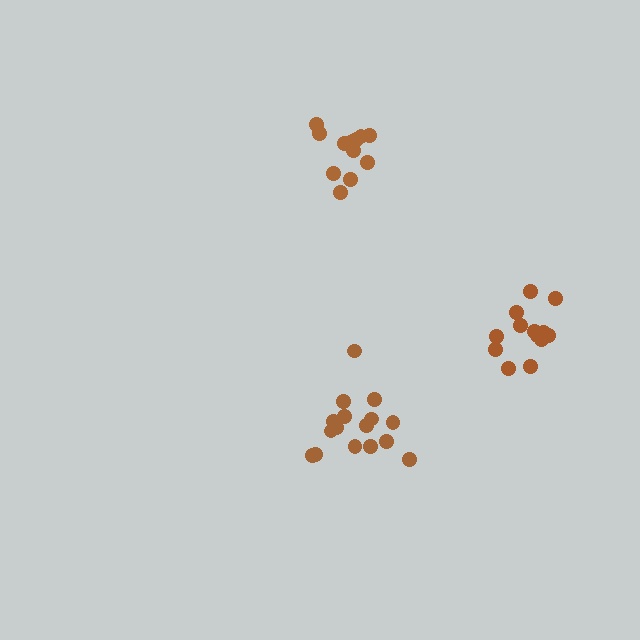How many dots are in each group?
Group 1: 16 dots, Group 2: 12 dots, Group 3: 13 dots (41 total).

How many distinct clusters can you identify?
There are 3 distinct clusters.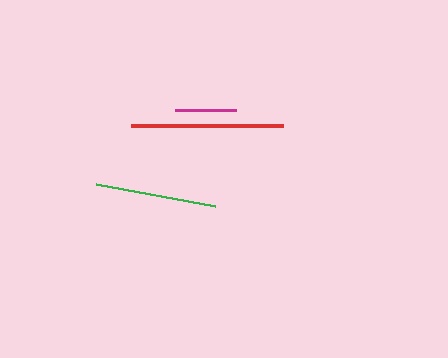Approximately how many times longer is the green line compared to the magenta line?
The green line is approximately 2.0 times the length of the magenta line.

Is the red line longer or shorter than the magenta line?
The red line is longer than the magenta line.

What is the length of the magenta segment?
The magenta segment is approximately 61 pixels long.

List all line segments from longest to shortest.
From longest to shortest: red, green, magenta.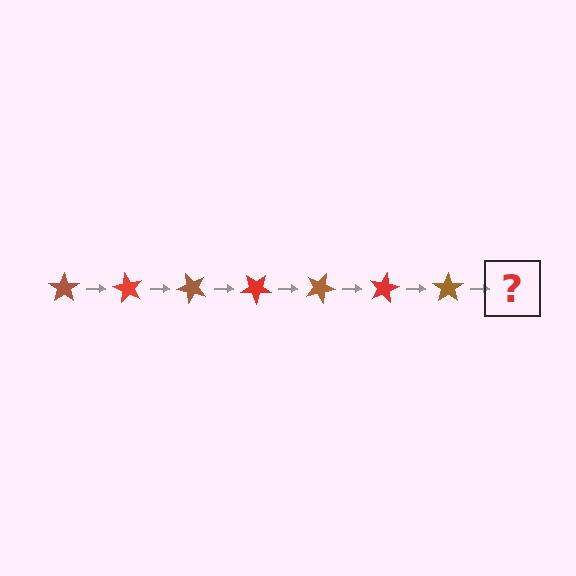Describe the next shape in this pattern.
It should be a red star, rotated 420 degrees from the start.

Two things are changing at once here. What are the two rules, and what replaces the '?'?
The two rules are that it rotates 60 degrees each step and the color cycles through brown and red. The '?' should be a red star, rotated 420 degrees from the start.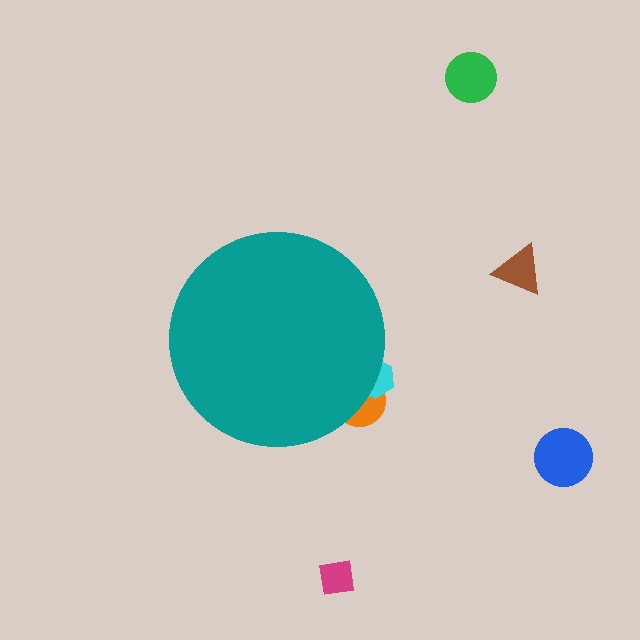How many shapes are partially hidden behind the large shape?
2 shapes are partially hidden.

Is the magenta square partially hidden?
No, the magenta square is fully visible.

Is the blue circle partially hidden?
No, the blue circle is fully visible.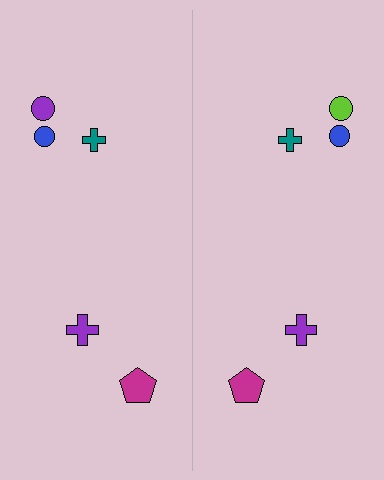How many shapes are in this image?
There are 10 shapes in this image.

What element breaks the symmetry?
The lime circle on the right side breaks the symmetry — its mirror counterpart is purple.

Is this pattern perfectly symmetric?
No, the pattern is not perfectly symmetric. The lime circle on the right side breaks the symmetry — its mirror counterpart is purple.